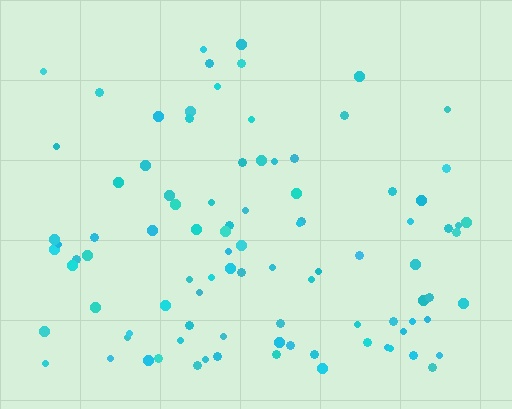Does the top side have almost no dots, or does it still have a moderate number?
Still a moderate number, just noticeably fewer than the bottom.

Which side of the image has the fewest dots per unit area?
The top.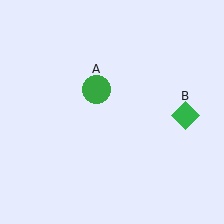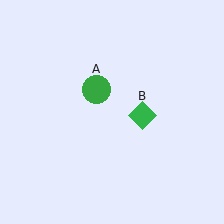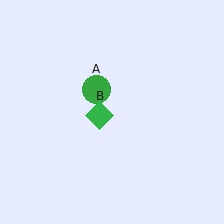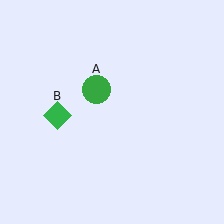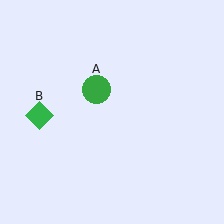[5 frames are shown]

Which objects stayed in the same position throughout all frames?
Green circle (object A) remained stationary.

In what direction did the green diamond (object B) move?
The green diamond (object B) moved left.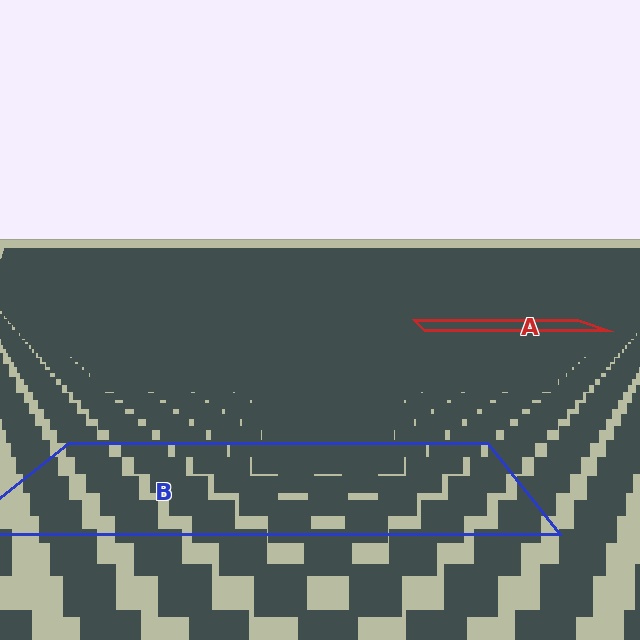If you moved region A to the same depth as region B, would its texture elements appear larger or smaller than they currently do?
They would appear larger. At a closer depth, the same texture elements are projected at a bigger on-screen size.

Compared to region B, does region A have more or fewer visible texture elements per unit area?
Region A has more texture elements per unit area — they are packed more densely because it is farther away.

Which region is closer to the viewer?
Region B is closer. The texture elements there are larger and more spread out.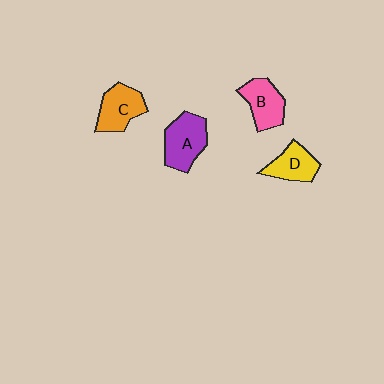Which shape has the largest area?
Shape A (purple).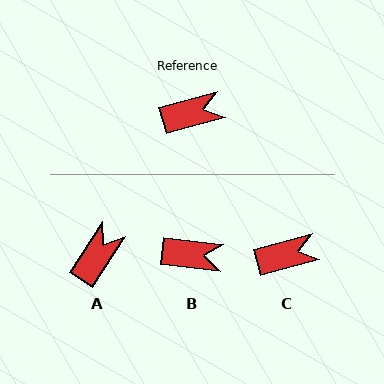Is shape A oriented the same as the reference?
No, it is off by about 43 degrees.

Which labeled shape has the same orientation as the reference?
C.